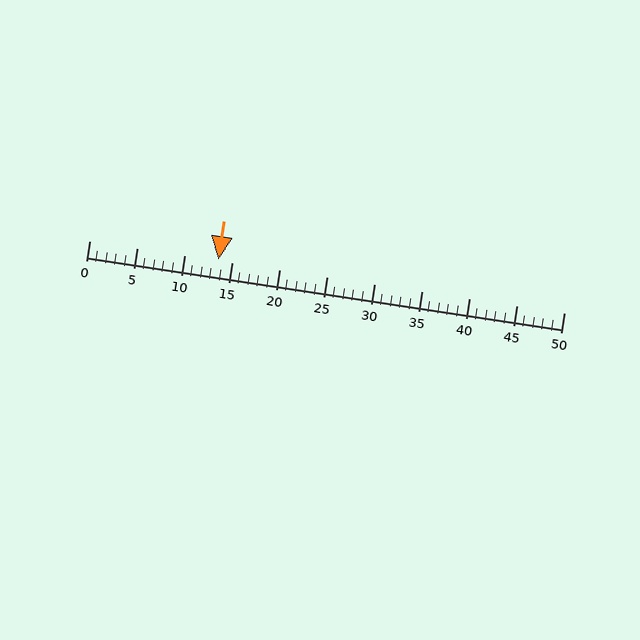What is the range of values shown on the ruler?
The ruler shows values from 0 to 50.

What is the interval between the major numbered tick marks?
The major tick marks are spaced 5 units apart.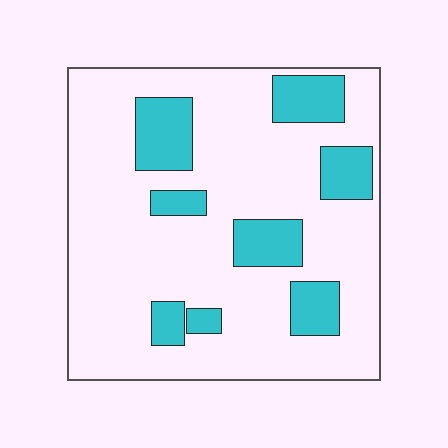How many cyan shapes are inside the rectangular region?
8.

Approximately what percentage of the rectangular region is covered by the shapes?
Approximately 20%.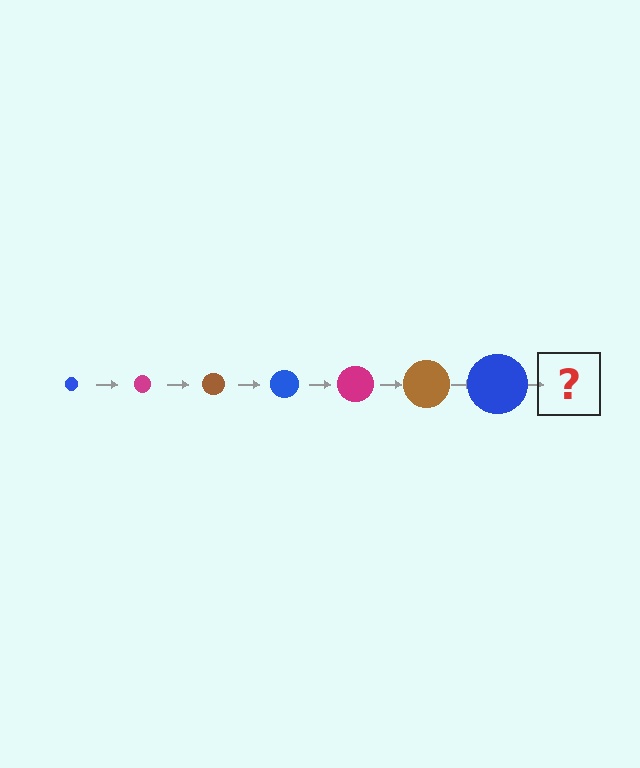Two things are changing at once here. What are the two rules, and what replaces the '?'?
The two rules are that the circle grows larger each step and the color cycles through blue, magenta, and brown. The '?' should be a magenta circle, larger than the previous one.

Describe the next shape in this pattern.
It should be a magenta circle, larger than the previous one.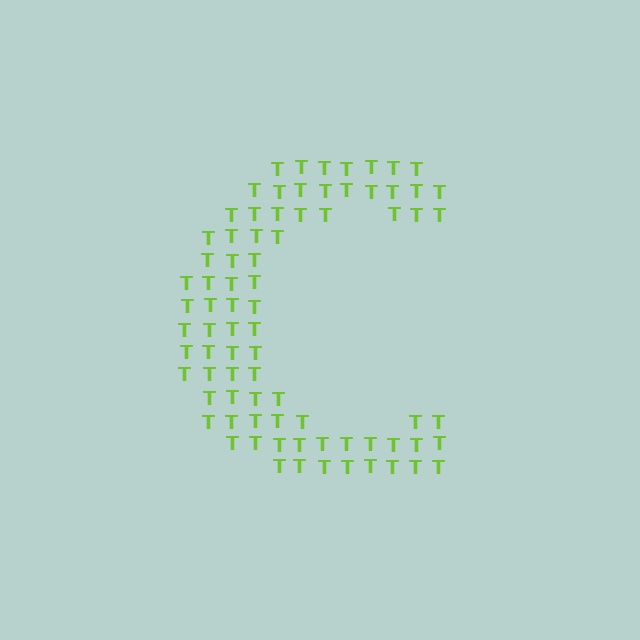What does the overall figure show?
The overall figure shows the letter C.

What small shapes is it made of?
It is made of small letter T's.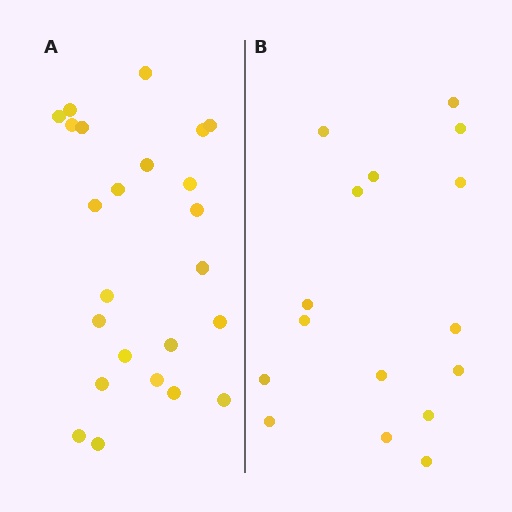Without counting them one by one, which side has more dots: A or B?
Region A (the left region) has more dots.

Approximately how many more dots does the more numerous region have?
Region A has roughly 8 or so more dots than region B.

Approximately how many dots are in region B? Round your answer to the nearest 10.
About 20 dots. (The exact count is 16, which rounds to 20.)